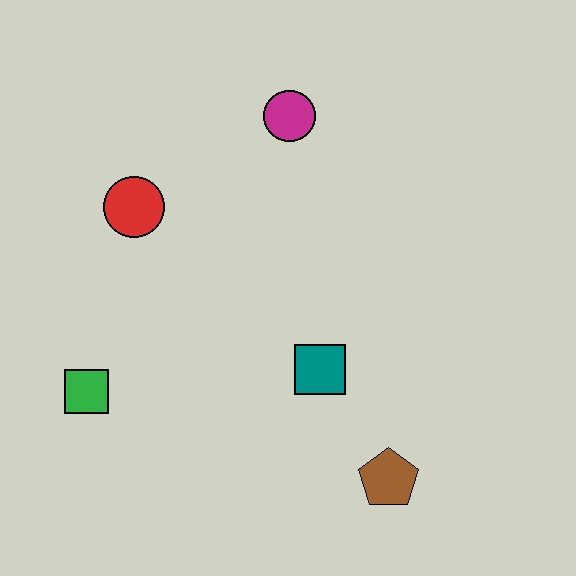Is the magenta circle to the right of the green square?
Yes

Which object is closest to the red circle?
The magenta circle is closest to the red circle.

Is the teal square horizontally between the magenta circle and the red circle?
No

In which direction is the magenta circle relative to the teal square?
The magenta circle is above the teal square.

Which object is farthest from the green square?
The magenta circle is farthest from the green square.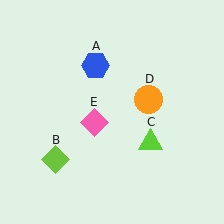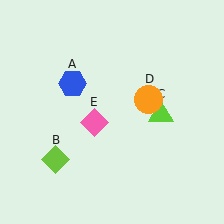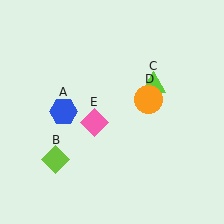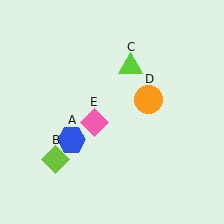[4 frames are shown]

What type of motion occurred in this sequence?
The blue hexagon (object A), lime triangle (object C) rotated counterclockwise around the center of the scene.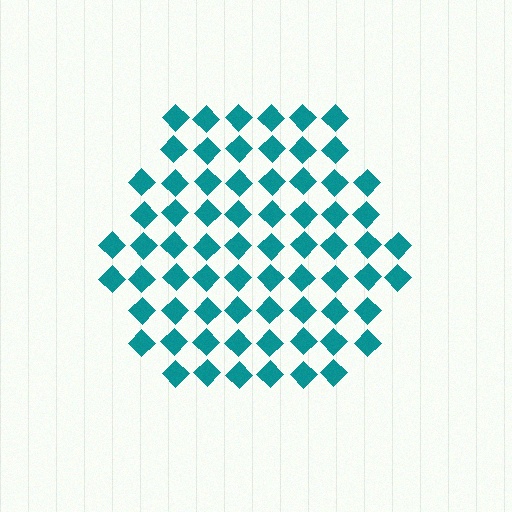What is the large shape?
The large shape is a hexagon.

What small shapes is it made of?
It is made of small diamonds.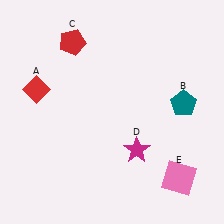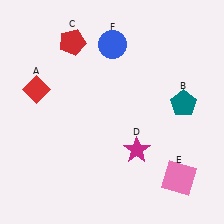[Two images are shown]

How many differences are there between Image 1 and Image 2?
There is 1 difference between the two images.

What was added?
A blue circle (F) was added in Image 2.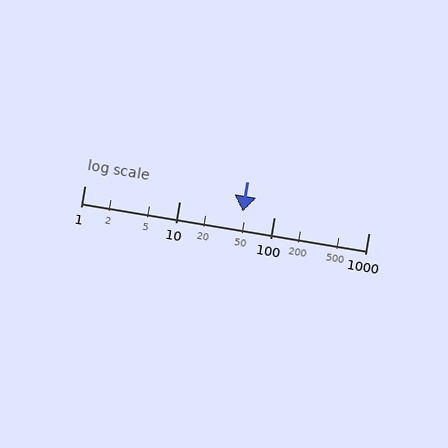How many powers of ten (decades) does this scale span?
The scale spans 3 decades, from 1 to 1000.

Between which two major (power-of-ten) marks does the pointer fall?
The pointer is between 10 and 100.